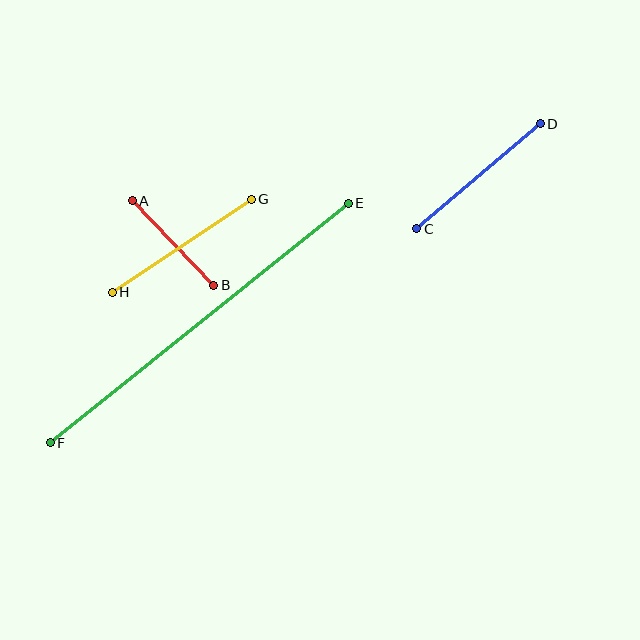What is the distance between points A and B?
The distance is approximately 117 pixels.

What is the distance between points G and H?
The distance is approximately 167 pixels.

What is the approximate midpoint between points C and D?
The midpoint is at approximately (478, 176) pixels.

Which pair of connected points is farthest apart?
Points E and F are farthest apart.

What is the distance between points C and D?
The distance is approximately 162 pixels.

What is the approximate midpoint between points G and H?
The midpoint is at approximately (182, 246) pixels.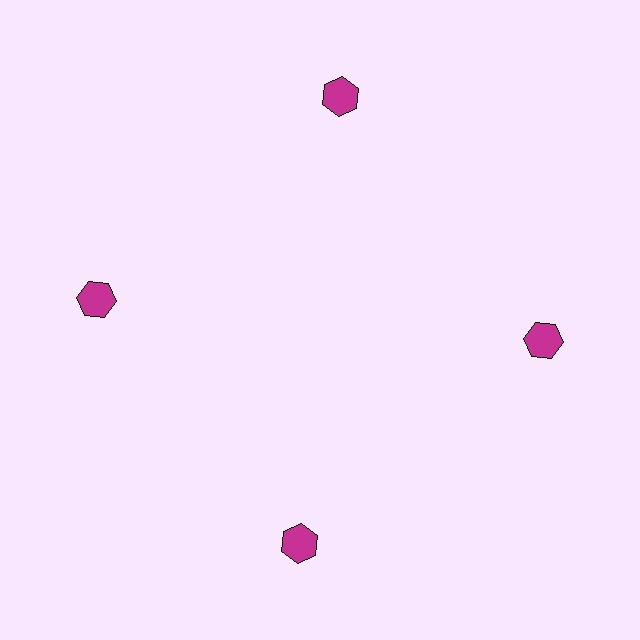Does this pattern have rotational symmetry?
Yes, this pattern has 4-fold rotational symmetry. It looks the same after rotating 90 degrees around the center.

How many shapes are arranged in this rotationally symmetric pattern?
There are 4 shapes, arranged in 4 groups of 1.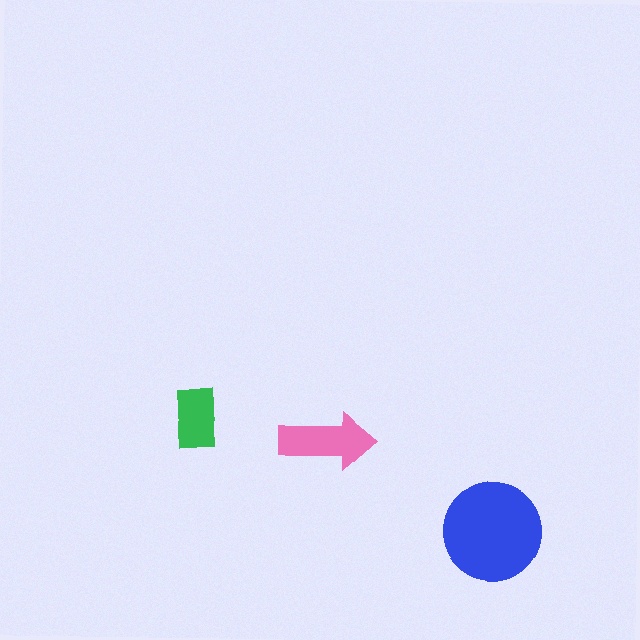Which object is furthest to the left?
The green rectangle is leftmost.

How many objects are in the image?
There are 3 objects in the image.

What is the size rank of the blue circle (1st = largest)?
1st.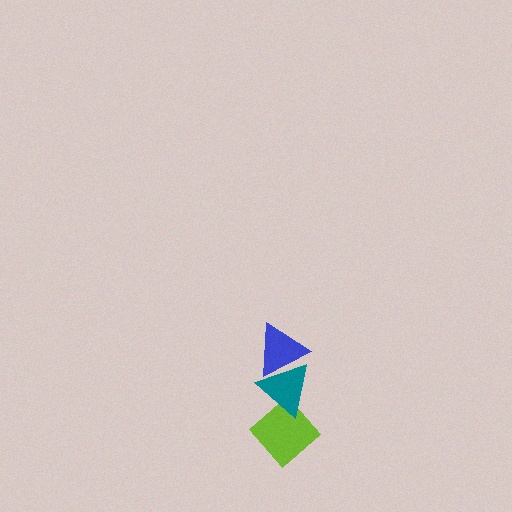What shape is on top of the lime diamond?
The teal triangle is on top of the lime diamond.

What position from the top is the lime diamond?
The lime diamond is 3rd from the top.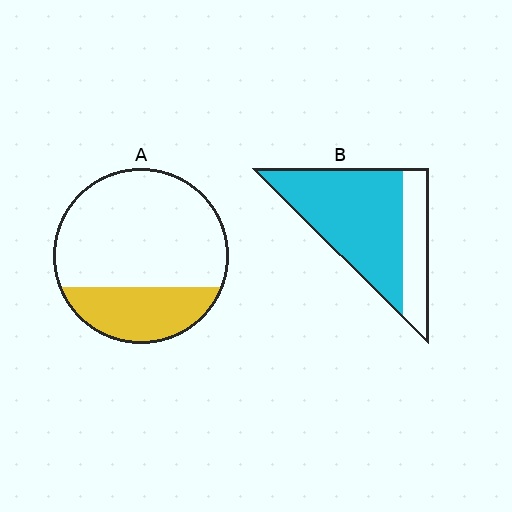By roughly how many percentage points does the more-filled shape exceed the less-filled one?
By roughly 45 percentage points (B over A).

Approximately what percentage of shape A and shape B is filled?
A is approximately 30% and B is approximately 75%.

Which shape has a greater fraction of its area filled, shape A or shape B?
Shape B.